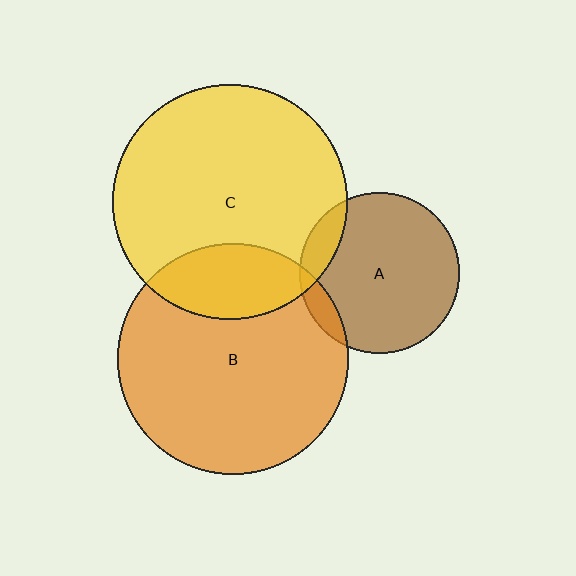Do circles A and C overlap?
Yes.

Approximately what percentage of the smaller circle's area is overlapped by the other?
Approximately 10%.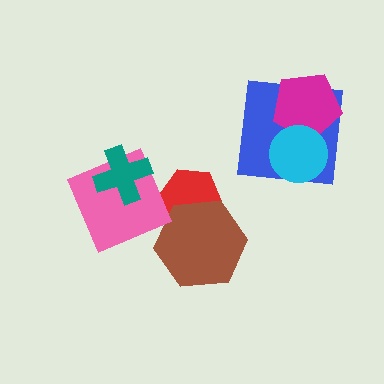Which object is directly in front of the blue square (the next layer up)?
The magenta pentagon is directly in front of the blue square.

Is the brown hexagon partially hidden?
No, no other shape covers it.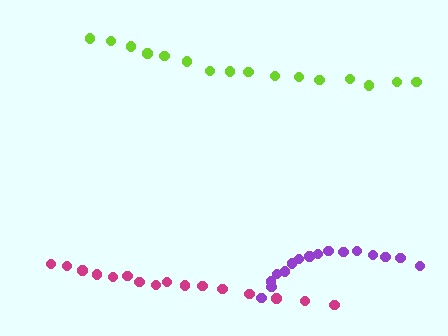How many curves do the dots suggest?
There are 3 distinct paths.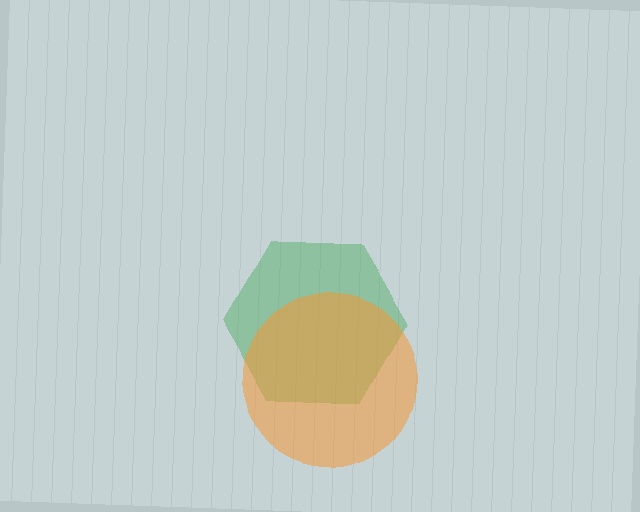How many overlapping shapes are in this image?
There are 2 overlapping shapes in the image.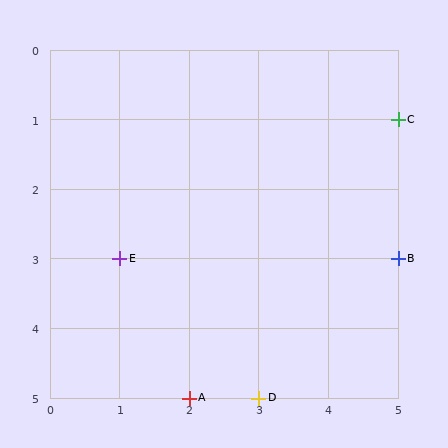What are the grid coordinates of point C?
Point C is at grid coordinates (5, 1).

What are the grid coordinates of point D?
Point D is at grid coordinates (3, 5).